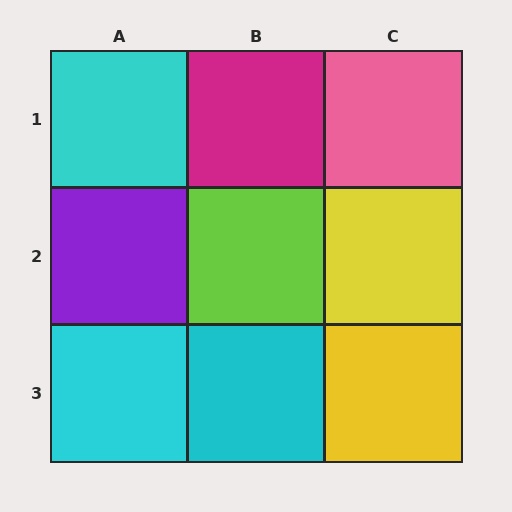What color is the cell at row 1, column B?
Magenta.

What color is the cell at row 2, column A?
Purple.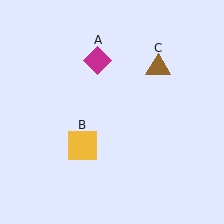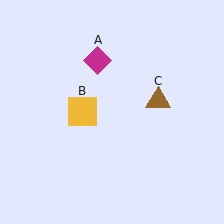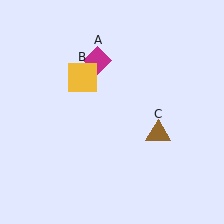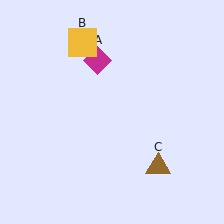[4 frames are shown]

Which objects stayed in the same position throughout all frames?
Magenta diamond (object A) remained stationary.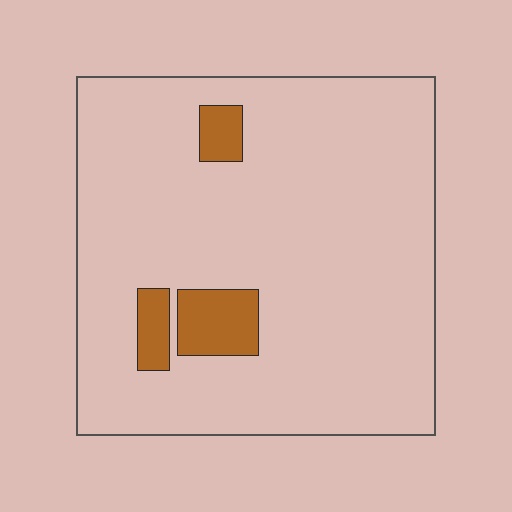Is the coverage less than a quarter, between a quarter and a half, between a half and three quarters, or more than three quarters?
Less than a quarter.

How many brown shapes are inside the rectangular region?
3.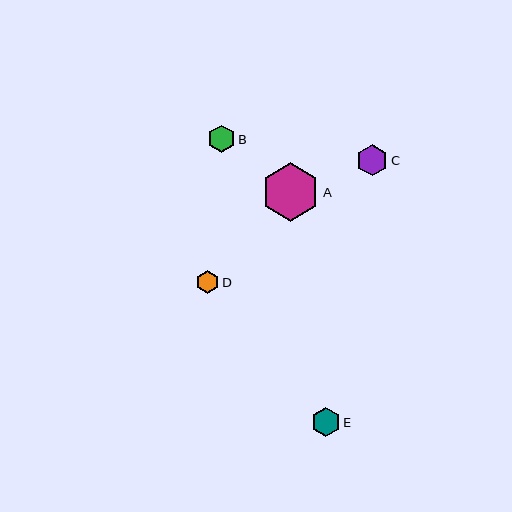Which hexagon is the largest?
Hexagon A is the largest with a size of approximately 58 pixels.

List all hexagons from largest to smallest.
From largest to smallest: A, C, E, B, D.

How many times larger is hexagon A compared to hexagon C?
Hexagon A is approximately 1.9 times the size of hexagon C.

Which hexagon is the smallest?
Hexagon D is the smallest with a size of approximately 23 pixels.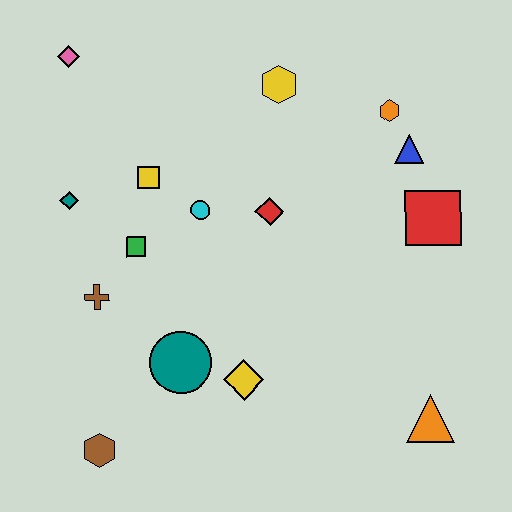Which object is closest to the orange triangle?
The yellow diamond is closest to the orange triangle.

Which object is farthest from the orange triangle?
The pink diamond is farthest from the orange triangle.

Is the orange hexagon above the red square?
Yes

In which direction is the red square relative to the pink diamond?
The red square is to the right of the pink diamond.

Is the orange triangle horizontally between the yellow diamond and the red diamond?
No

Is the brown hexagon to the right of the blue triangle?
No